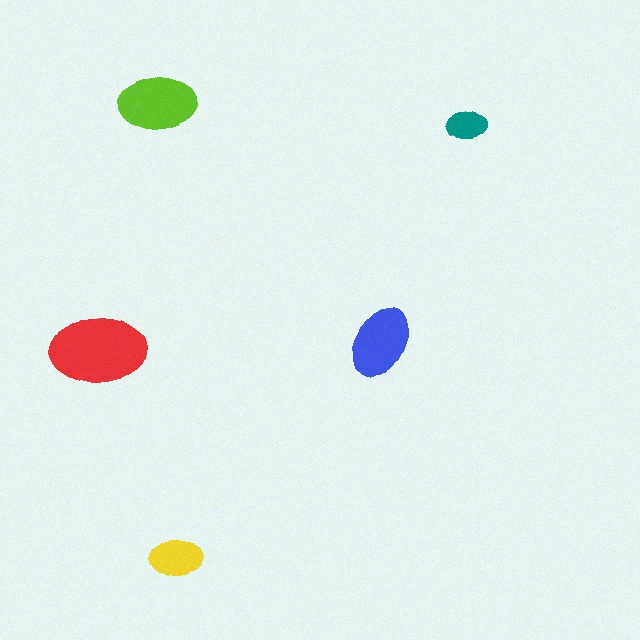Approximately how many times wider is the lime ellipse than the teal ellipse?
About 2 times wider.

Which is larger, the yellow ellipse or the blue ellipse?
The blue one.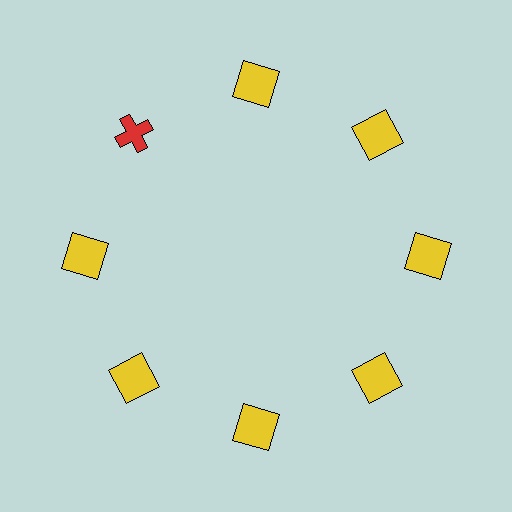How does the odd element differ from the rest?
It differs in both color (red instead of yellow) and shape (cross instead of square).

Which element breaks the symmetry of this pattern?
The red cross at roughly the 10 o'clock position breaks the symmetry. All other shapes are yellow squares.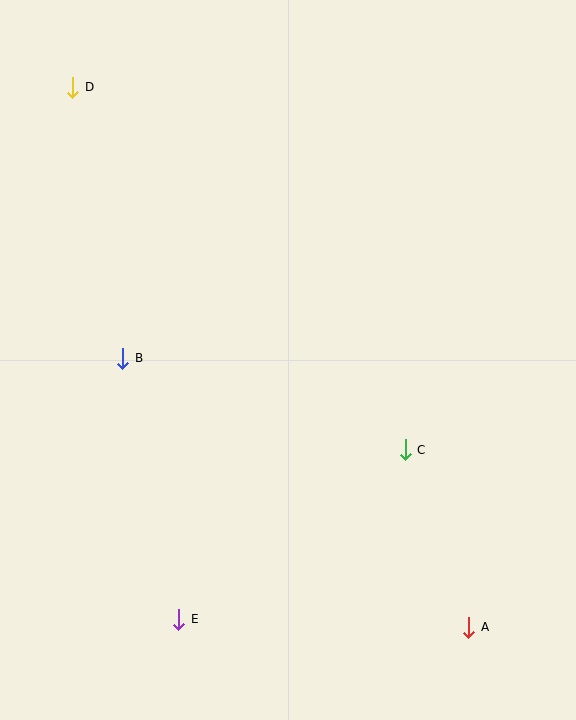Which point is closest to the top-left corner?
Point D is closest to the top-left corner.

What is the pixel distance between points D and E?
The distance between D and E is 542 pixels.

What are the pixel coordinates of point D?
Point D is at (73, 87).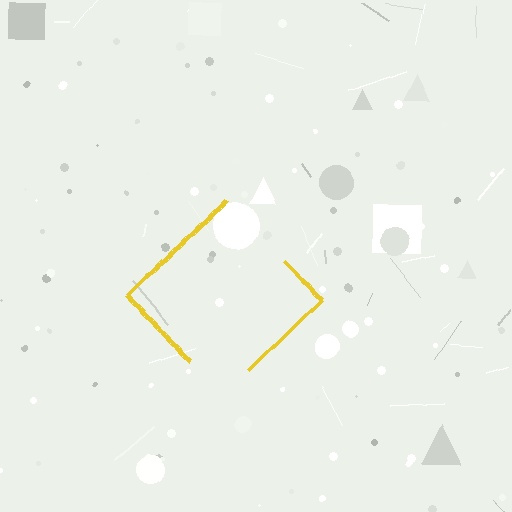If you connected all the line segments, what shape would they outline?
They would outline a diamond.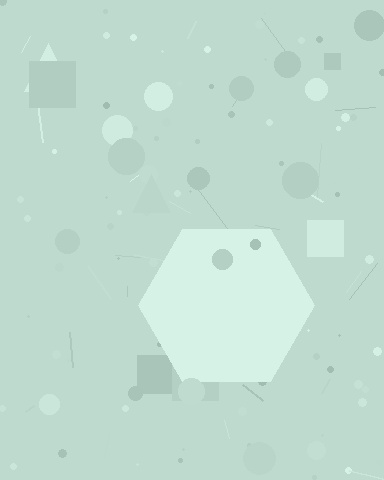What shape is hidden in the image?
A hexagon is hidden in the image.